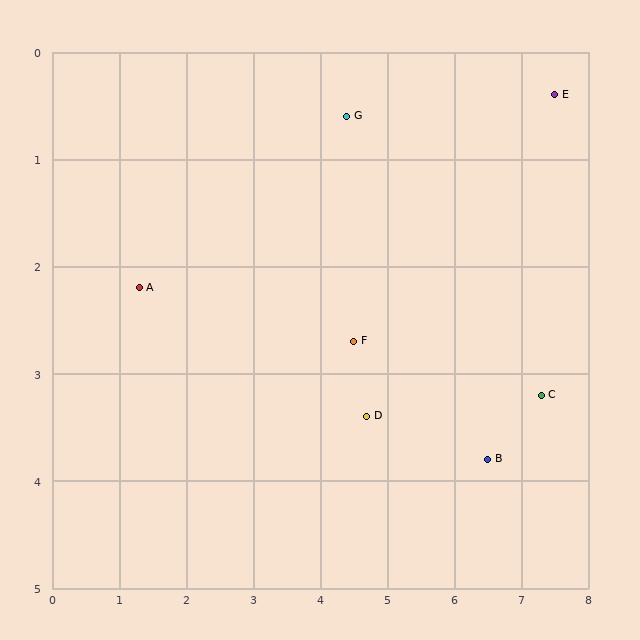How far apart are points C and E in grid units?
Points C and E are about 2.8 grid units apart.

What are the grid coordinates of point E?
Point E is at approximately (7.5, 0.4).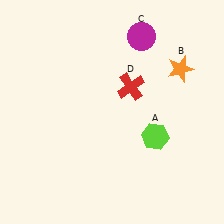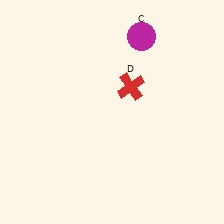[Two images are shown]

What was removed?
The lime hexagon (A), the orange star (B) were removed in Image 2.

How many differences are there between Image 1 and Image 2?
There are 2 differences between the two images.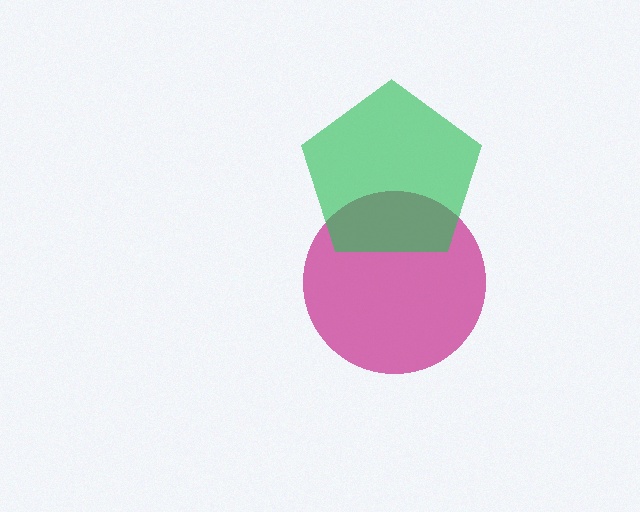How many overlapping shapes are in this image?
There are 2 overlapping shapes in the image.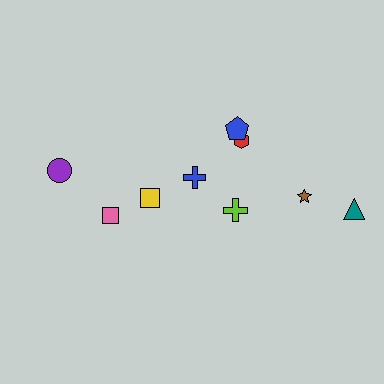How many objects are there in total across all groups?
There are 9 objects.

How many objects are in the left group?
There are 3 objects.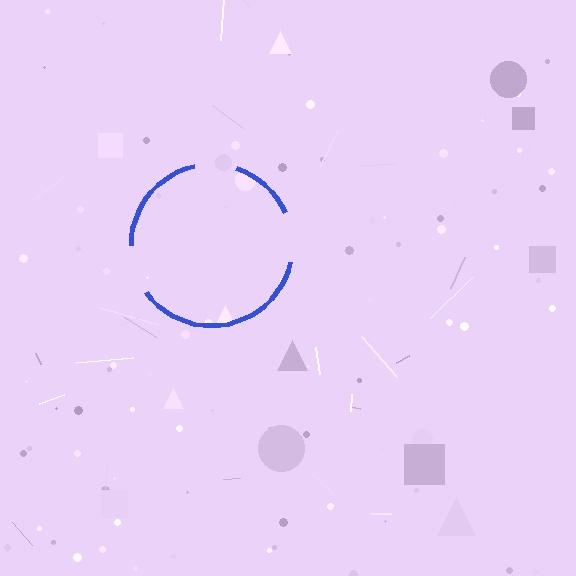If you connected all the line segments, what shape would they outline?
They would outline a circle.